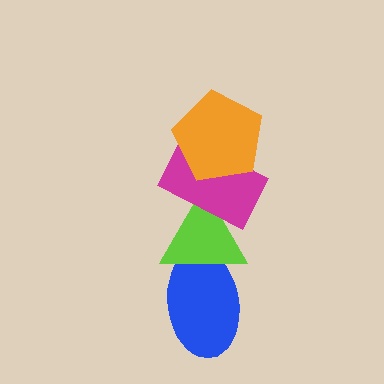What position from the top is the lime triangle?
The lime triangle is 3rd from the top.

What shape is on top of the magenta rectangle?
The orange pentagon is on top of the magenta rectangle.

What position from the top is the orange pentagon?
The orange pentagon is 1st from the top.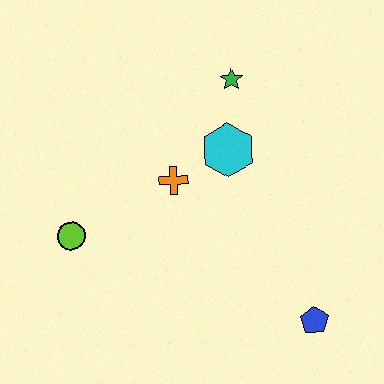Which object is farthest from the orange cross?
The blue pentagon is farthest from the orange cross.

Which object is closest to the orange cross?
The cyan hexagon is closest to the orange cross.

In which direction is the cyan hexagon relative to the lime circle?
The cyan hexagon is to the right of the lime circle.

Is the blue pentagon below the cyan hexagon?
Yes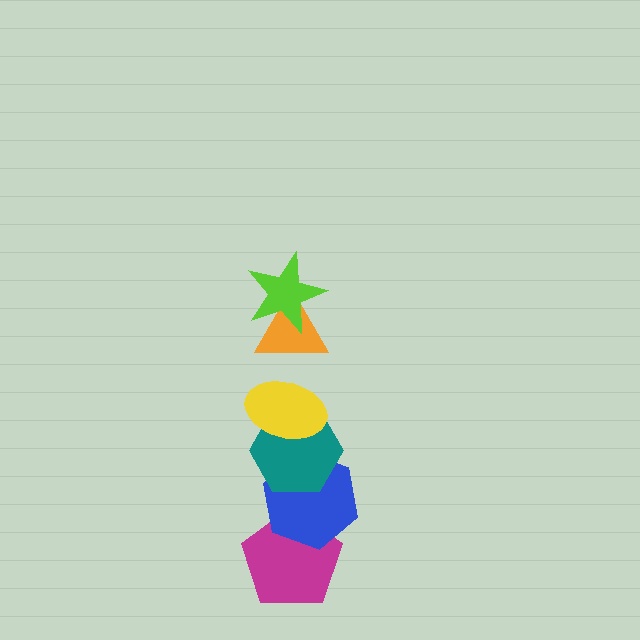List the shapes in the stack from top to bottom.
From top to bottom: the lime star, the orange triangle, the yellow ellipse, the teal hexagon, the blue hexagon, the magenta pentagon.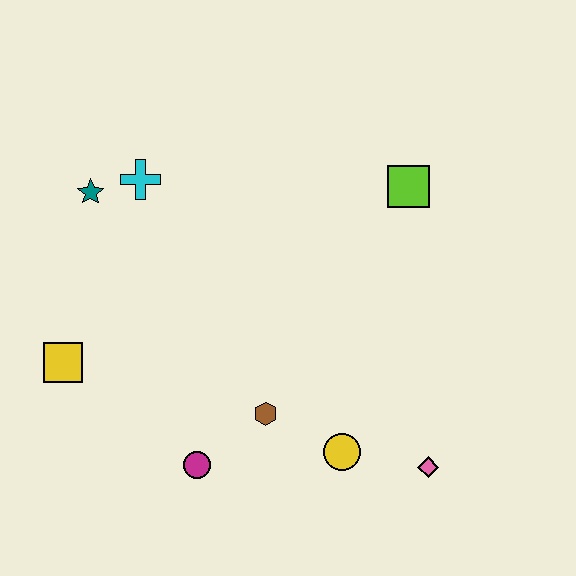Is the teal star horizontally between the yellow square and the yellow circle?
Yes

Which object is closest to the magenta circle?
The brown hexagon is closest to the magenta circle.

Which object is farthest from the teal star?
The pink diamond is farthest from the teal star.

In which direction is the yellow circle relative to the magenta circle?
The yellow circle is to the right of the magenta circle.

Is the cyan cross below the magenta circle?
No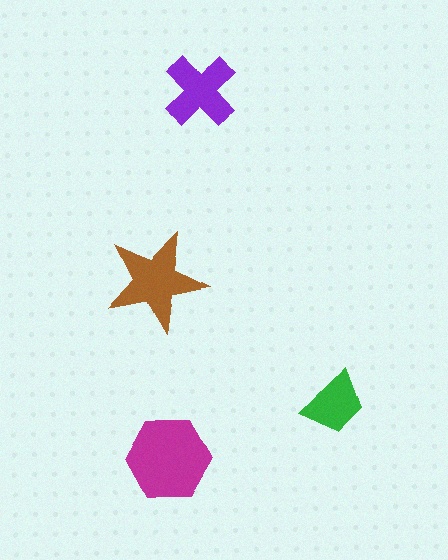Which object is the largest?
The magenta hexagon.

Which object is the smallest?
The green trapezoid.